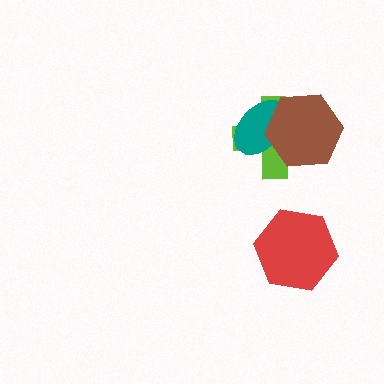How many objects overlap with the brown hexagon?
2 objects overlap with the brown hexagon.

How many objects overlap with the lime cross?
2 objects overlap with the lime cross.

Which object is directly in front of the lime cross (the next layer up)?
The teal ellipse is directly in front of the lime cross.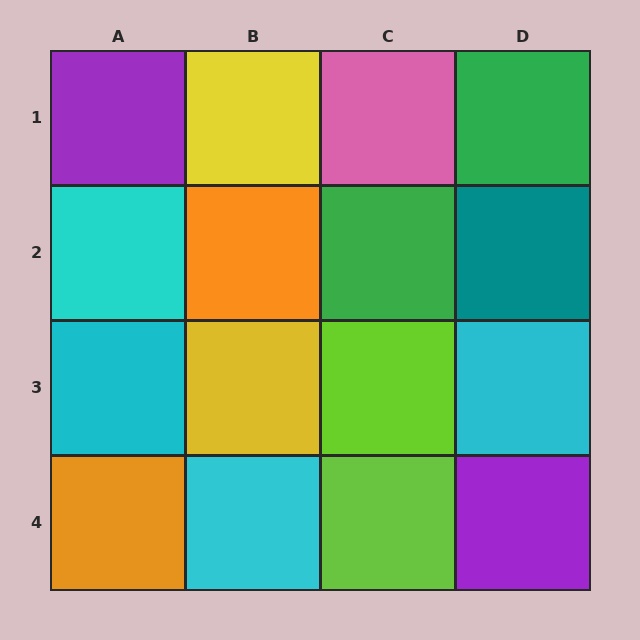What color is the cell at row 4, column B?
Cyan.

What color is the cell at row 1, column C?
Pink.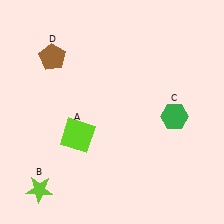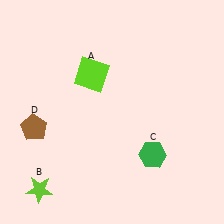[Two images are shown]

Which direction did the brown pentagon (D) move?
The brown pentagon (D) moved down.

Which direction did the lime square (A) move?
The lime square (A) moved up.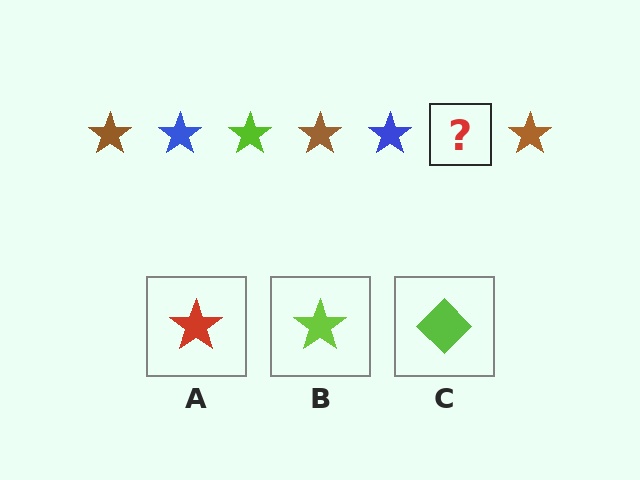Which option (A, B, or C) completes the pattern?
B.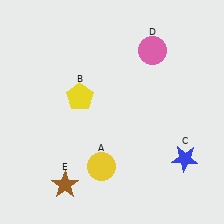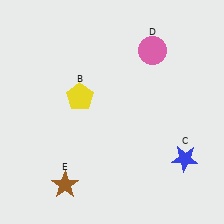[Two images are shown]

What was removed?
The yellow circle (A) was removed in Image 2.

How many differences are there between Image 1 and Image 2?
There is 1 difference between the two images.